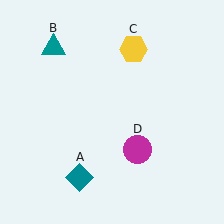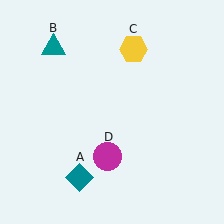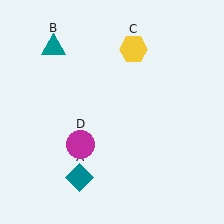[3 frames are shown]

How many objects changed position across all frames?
1 object changed position: magenta circle (object D).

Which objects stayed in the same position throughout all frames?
Teal diamond (object A) and teal triangle (object B) and yellow hexagon (object C) remained stationary.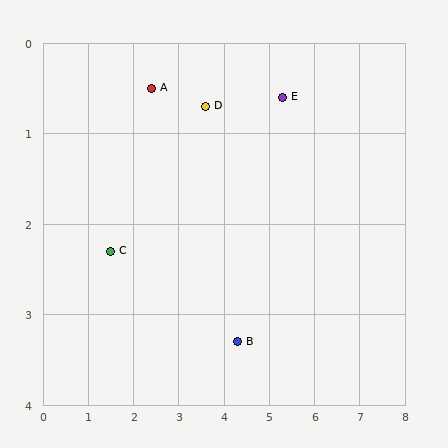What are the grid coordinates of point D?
Point D is at approximately (3.6, 0.7).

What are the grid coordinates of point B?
Point B is at approximately (4.3, 3.3).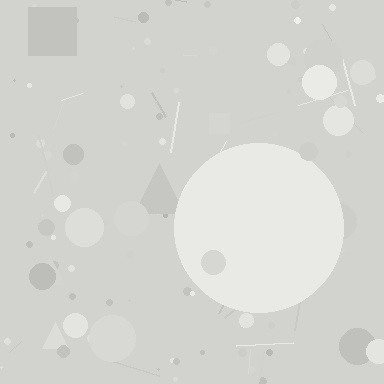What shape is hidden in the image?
A circle is hidden in the image.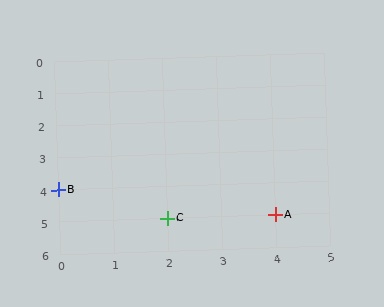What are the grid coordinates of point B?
Point B is at grid coordinates (0, 4).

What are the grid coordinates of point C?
Point C is at grid coordinates (2, 5).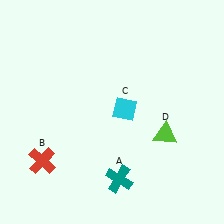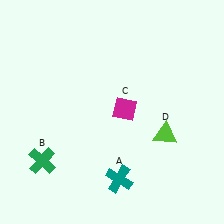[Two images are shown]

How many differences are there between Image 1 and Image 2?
There are 2 differences between the two images.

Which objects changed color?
B changed from red to green. C changed from cyan to magenta.